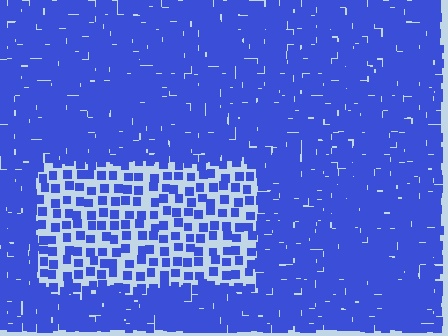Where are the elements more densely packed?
The elements are more densely packed outside the rectangle boundary.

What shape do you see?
I see a rectangle.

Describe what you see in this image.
The image contains small blue elements arranged at two different densities. A rectangle-shaped region is visible where the elements are less densely packed than the surrounding area.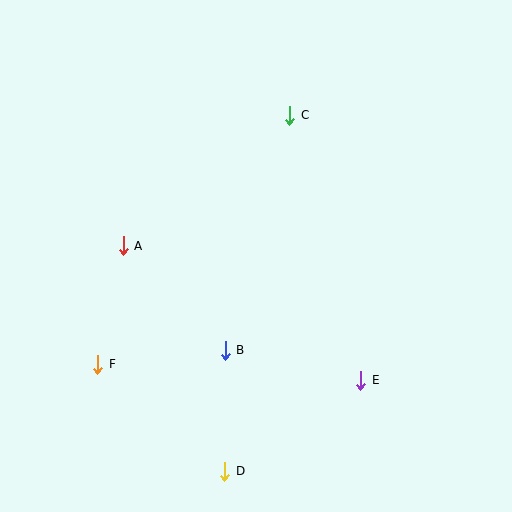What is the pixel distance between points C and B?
The distance between C and B is 244 pixels.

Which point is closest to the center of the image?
Point B at (225, 350) is closest to the center.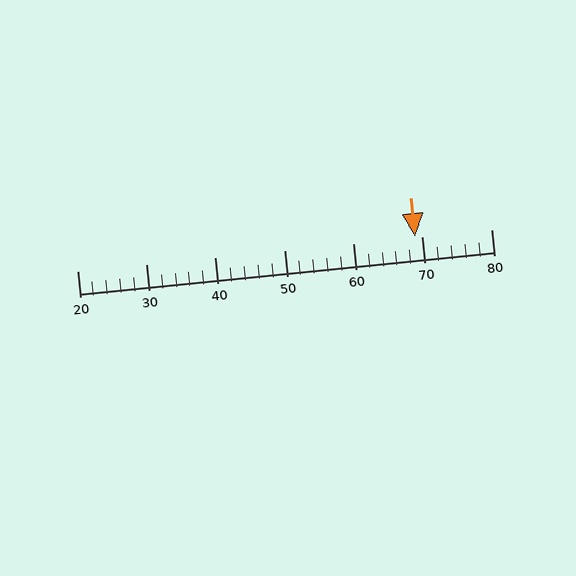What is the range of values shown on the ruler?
The ruler shows values from 20 to 80.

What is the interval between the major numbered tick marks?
The major tick marks are spaced 10 units apart.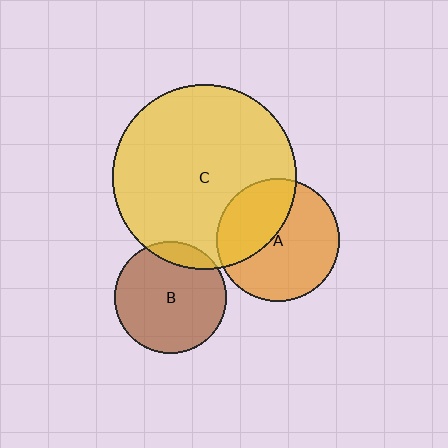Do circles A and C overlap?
Yes.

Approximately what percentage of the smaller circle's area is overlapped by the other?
Approximately 40%.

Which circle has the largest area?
Circle C (yellow).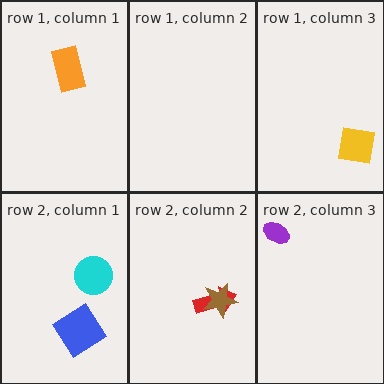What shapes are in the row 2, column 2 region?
The red arrow, the brown star.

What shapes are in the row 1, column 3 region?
The yellow square.